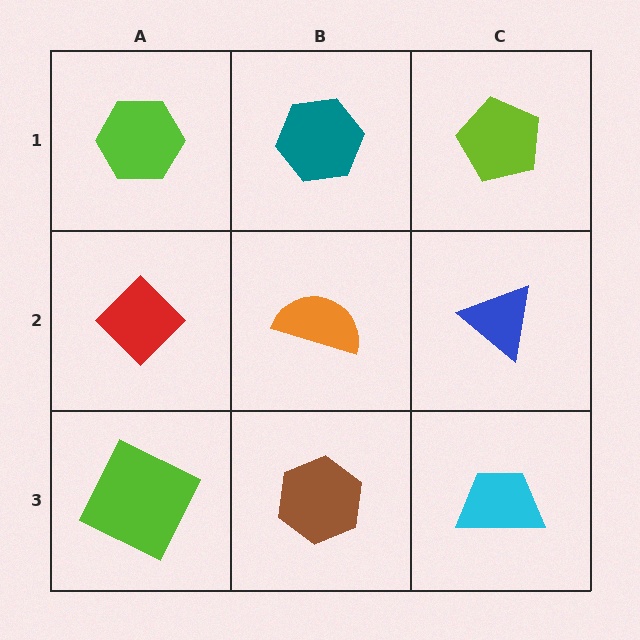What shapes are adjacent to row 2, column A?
A lime hexagon (row 1, column A), a lime square (row 3, column A), an orange semicircle (row 2, column B).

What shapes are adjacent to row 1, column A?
A red diamond (row 2, column A), a teal hexagon (row 1, column B).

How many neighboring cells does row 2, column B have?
4.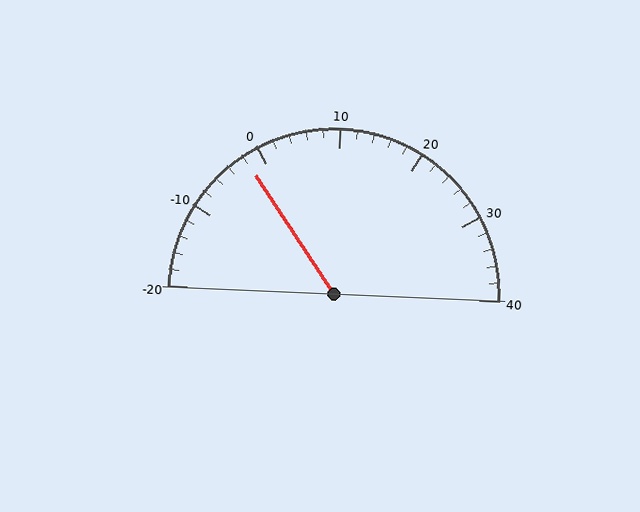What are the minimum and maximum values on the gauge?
The gauge ranges from -20 to 40.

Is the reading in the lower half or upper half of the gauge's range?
The reading is in the lower half of the range (-20 to 40).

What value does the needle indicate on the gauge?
The needle indicates approximately -2.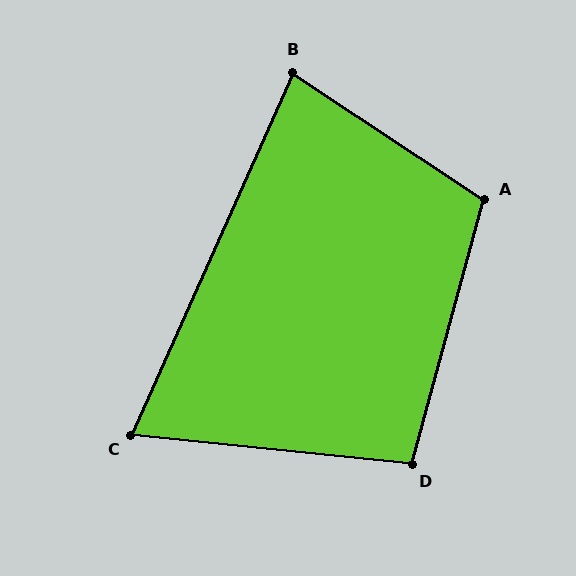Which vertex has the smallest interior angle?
C, at approximately 72 degrees.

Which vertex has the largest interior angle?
A, at approximately 108 degrees.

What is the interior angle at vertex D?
Approximately 99 degrees (obtuse).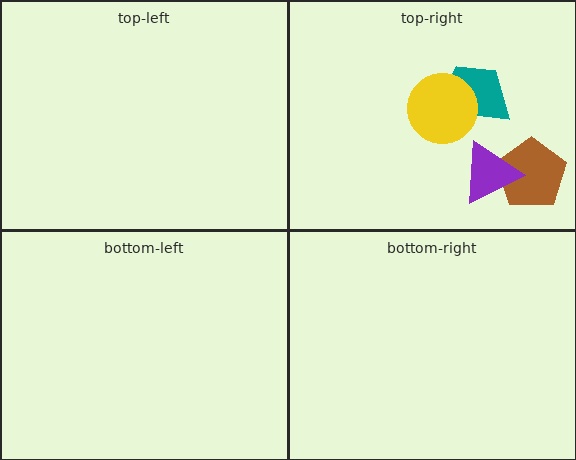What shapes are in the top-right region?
The brown pentagon, the teal trapezoid, the yellow circle, the purple triangle.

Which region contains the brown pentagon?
The top-right region.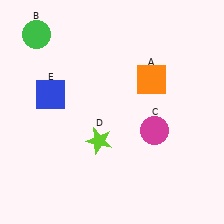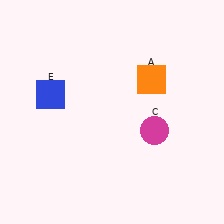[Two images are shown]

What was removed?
The lime star (D), the green circle (B) were removed in Image 2.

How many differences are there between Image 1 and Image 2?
There are 2 differences between the two images.